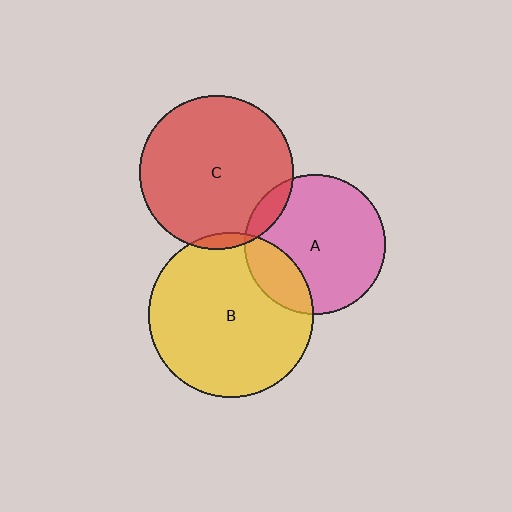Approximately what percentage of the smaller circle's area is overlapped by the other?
Approximately 20%.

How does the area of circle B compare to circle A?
Approximately 1.4 times.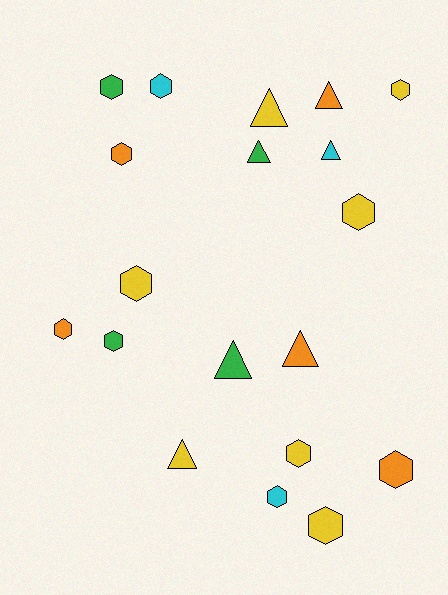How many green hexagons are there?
There are 2 green hexagons.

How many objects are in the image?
There are 19 objects.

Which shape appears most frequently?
Hexagon, with 12 objects.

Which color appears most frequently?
Yellow, with 7 objects.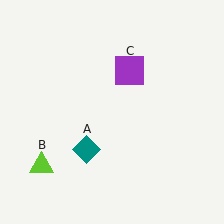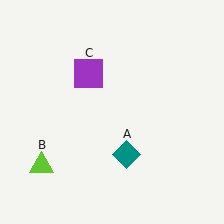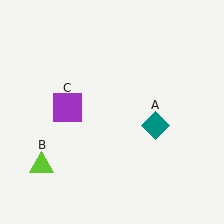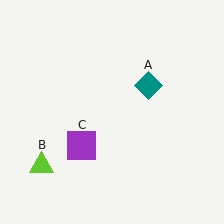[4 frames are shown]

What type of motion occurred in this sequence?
The teal diamond (object A), purple square (object C) rotated counterclockwise around the center of the scene.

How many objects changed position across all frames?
2 objects changed position: teal diamond (object A), purple square (object C).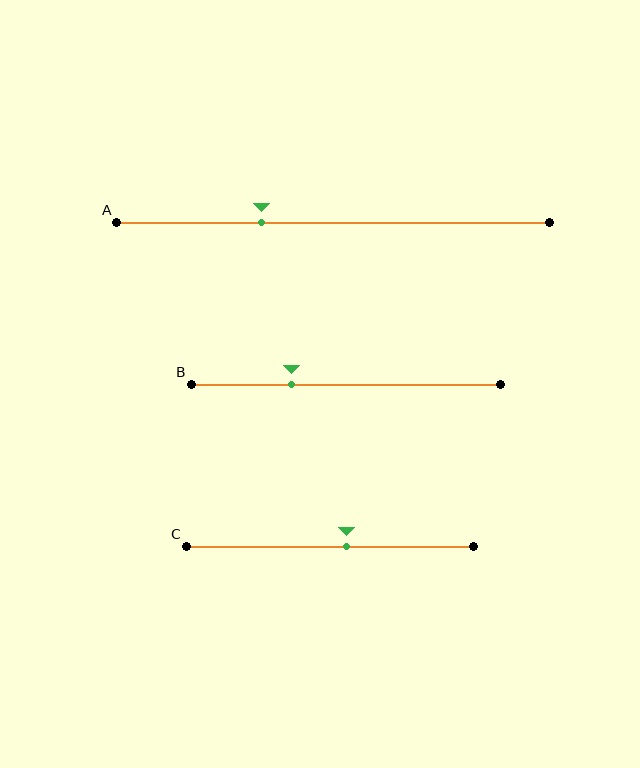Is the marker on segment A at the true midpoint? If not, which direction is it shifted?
No, the marker on segment A is shifted to the left by about 17% of the segment length.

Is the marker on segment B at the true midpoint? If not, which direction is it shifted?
No, the marker on segment B is shifted to the left by about 18% of the segment length.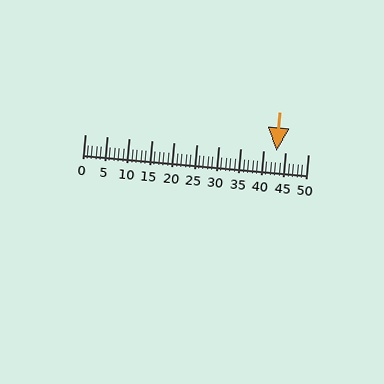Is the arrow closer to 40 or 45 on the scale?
The arrow is closer to 45.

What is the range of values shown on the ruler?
The ruler shows values from 0 to 50.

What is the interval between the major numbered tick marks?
The major tick marks are spaced 5 units apart.